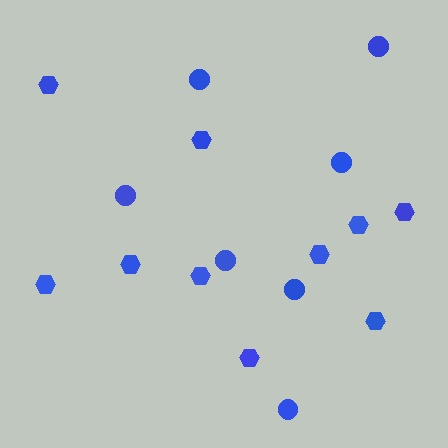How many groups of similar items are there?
There are 2 groups: one group of hexagons (10) and one group of circles (7).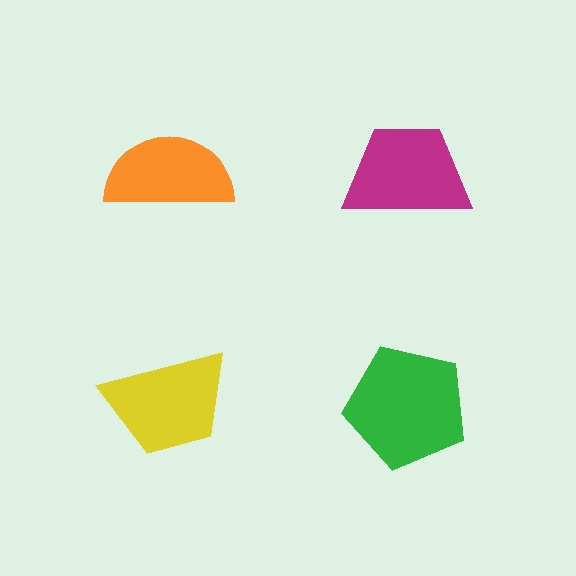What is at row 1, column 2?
A magenta trapezoid.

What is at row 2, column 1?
A yellow trapezoid.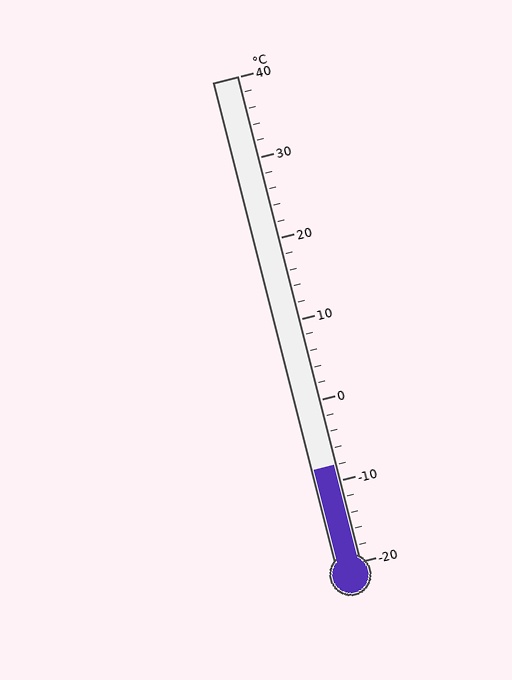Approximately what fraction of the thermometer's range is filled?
The thermometer is filled to approximately 20% of its range.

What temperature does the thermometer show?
The thermometer shows approximately -8°C.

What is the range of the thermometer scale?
The thermometer scale ranges from -20°C to 40°C.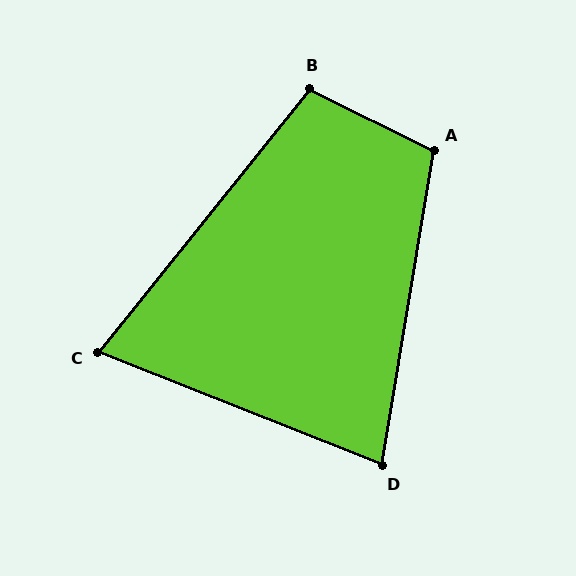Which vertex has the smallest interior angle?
C, at approximately 73 degrees.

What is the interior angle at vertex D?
Approximately 78 degrees (acute).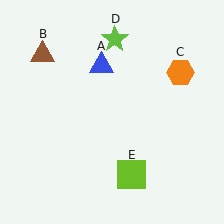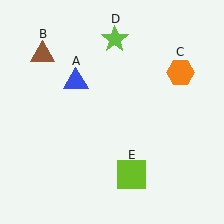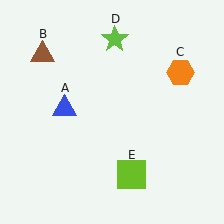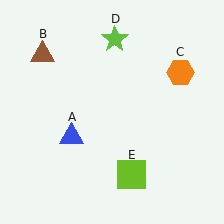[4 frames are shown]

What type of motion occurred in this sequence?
The blue triangle (object A) rotated counterclockwise around the center of the scene.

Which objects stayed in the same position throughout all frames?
Brown triangle (object B) and orange hexagon (object C) and lime star (object D) and lime square (object E) remained stationary.